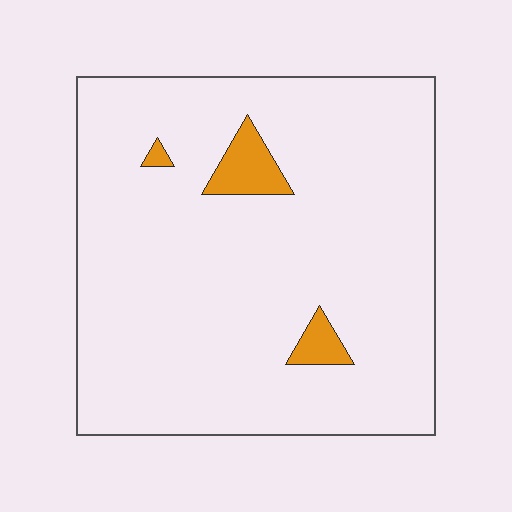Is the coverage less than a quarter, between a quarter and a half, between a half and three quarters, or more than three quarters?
Less than a quarter.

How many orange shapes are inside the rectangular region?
3.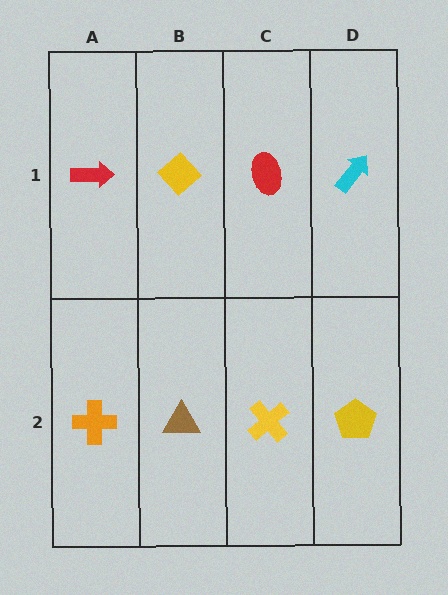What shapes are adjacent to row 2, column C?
A red ellipse (row 1, column C), a brown triangle (row 2, column B), a yellow pentagon (row 2, column D).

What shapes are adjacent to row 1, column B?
A brown triangle (row 2, column B), a red arrow (row 1, column A), a red ellipse (row 1, column C).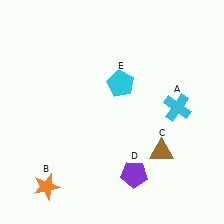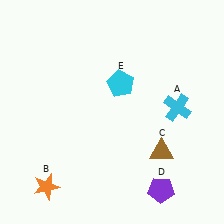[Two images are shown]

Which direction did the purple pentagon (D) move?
The purple pentagon (D) moved right.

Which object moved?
The purple pentagon (D) moved right.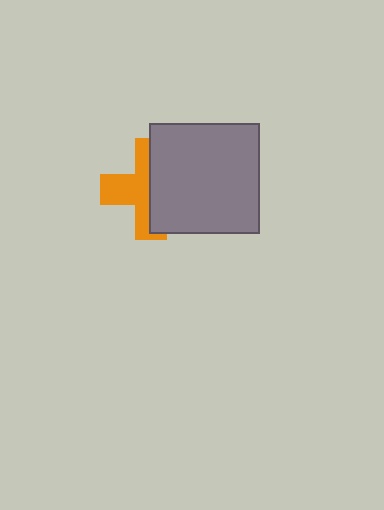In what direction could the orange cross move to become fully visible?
The orange cross could move left. That would shift it out from behind the gray square entirely.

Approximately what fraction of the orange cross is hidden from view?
Roughly 51% of the orange cross is hidden behind the gray square.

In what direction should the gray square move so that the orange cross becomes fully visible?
The gray square should move right. That is the shortest direction to clear the overlap and leave the orange cross fully visible.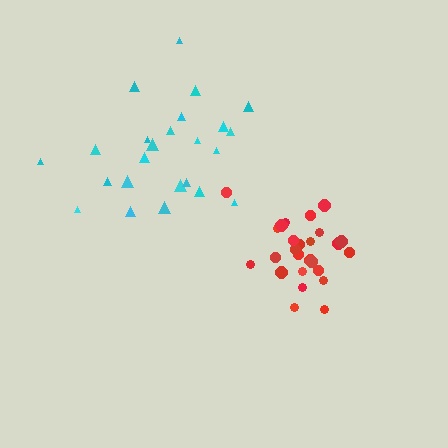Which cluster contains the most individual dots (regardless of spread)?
Red (26).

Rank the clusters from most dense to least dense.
red, cyan.